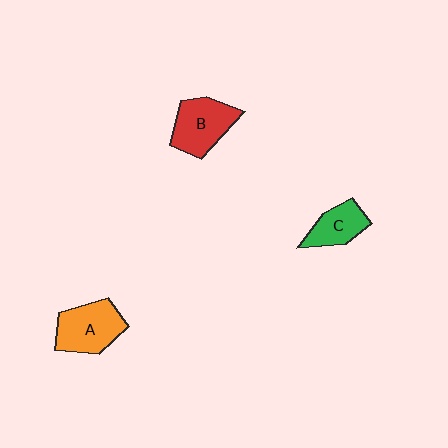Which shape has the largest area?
Shape A (orange).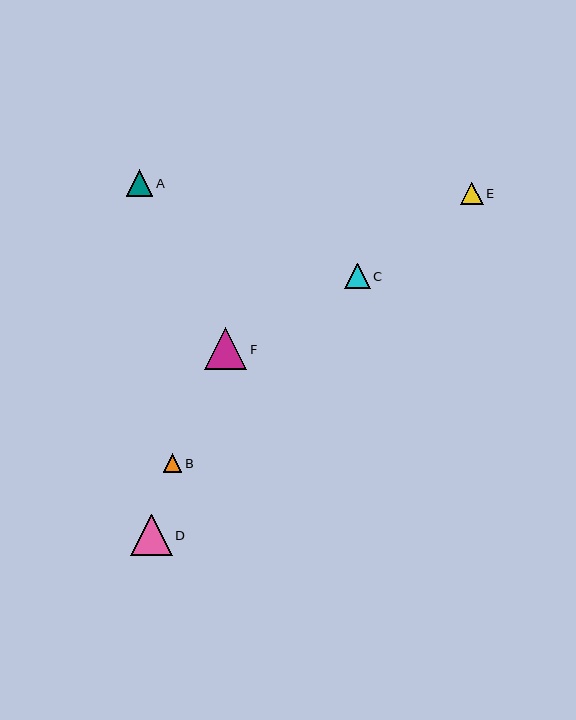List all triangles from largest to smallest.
From largest to smallest: F, D, A, C, E, B.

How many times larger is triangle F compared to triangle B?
Triangle F is approximately 2.3 times the size of triangle B.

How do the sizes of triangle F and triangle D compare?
Triangle F and triangle D are approximately the same size.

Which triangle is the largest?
Triangle F is the largest with a size of approximately 43 pixels.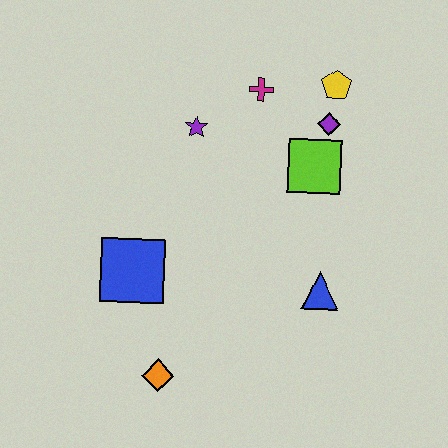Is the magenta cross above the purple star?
Yes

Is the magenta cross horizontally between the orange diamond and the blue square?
No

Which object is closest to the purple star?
The magenta cross is closest to the purple star.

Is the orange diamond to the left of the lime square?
Yes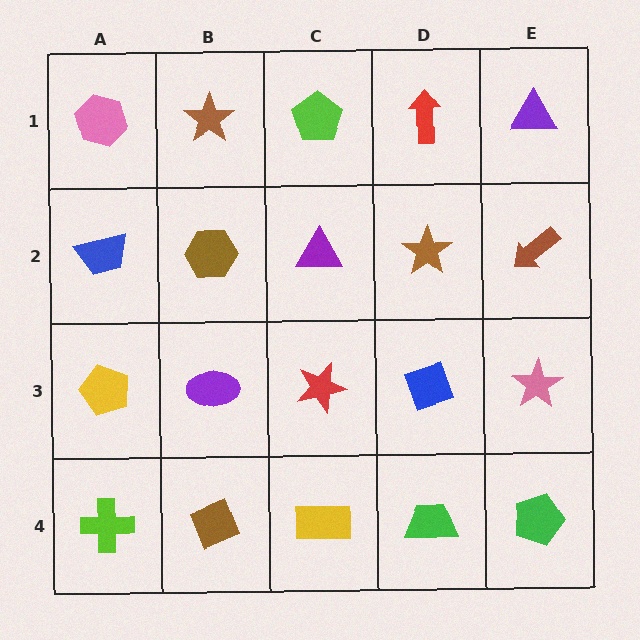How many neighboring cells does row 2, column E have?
3.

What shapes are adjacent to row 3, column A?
A blue trapezoid (row 2, column A), a lime cross (row 4, column A), a purple ellipse (row 3, column B).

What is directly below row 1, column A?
A blue trapezoid.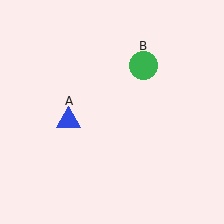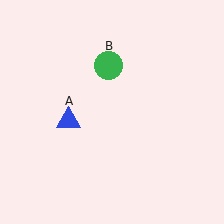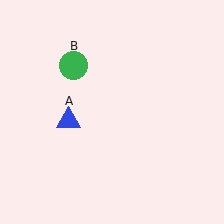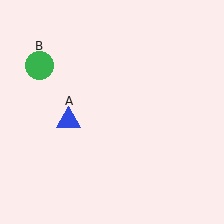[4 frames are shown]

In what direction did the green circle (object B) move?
The green circle (object B) moved left.